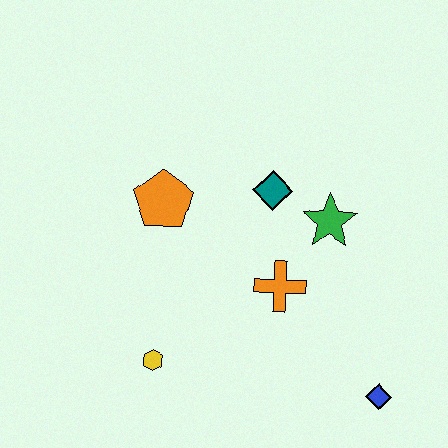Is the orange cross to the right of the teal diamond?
Yes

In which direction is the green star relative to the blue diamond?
The green star is above the blue diamond.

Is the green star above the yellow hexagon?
Yes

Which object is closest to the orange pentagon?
The teal diamond is closest to the orange pentagon.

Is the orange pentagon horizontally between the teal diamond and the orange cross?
No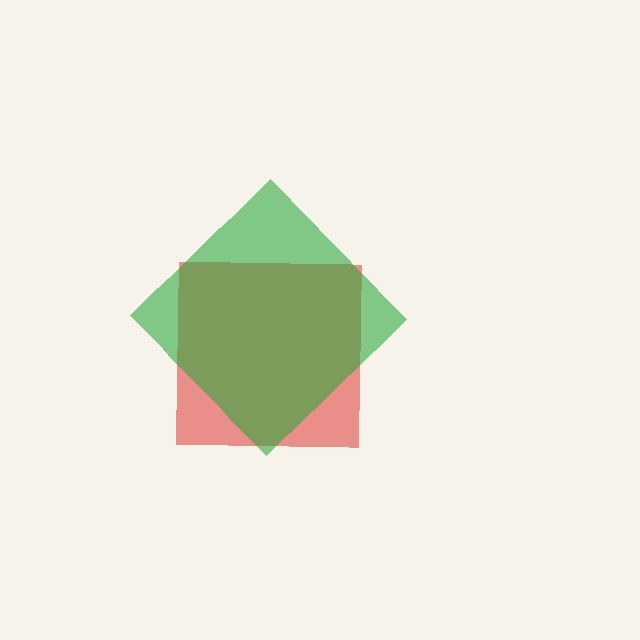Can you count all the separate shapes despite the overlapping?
Yes, there are 2 separate shapes.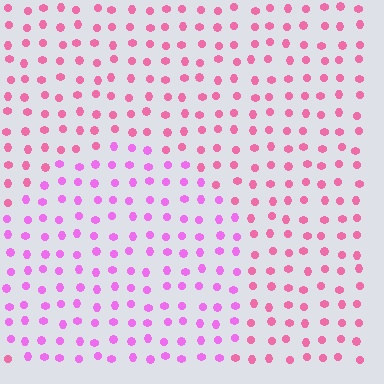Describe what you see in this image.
The image is filled with small pink elements in a uniform arrangement. A circle-shaped region is visible where the elements are tinted to a slightly different hue, forming a subtle color boundary.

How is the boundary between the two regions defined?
The boundary is defined purely by a slight shift in hue (about 32 degrees). Spacing, size, and orientation are identical on both sides.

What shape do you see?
I see a circle.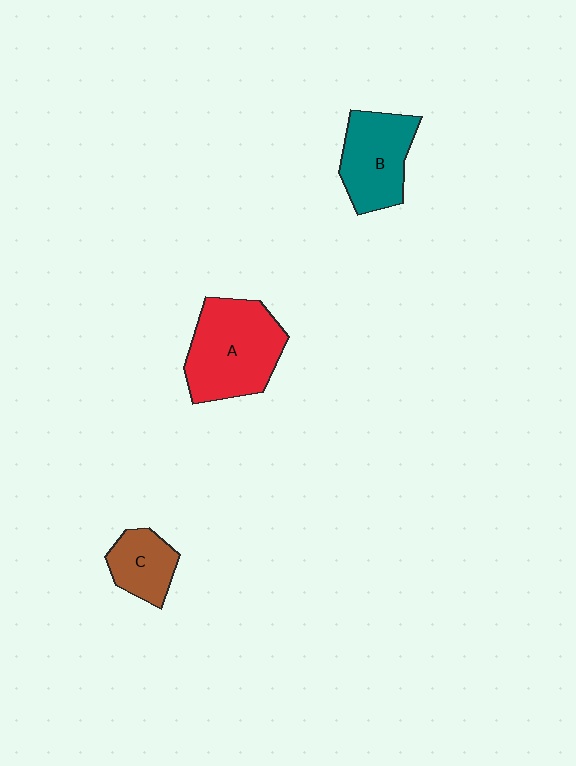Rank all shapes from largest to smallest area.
From largest to smallest: A (red), B (teal), C (brown).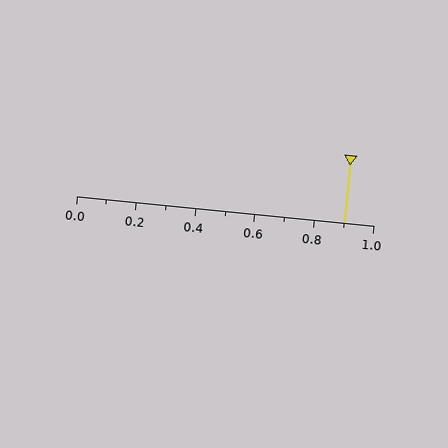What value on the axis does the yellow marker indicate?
The marker indicates approximately 0.9.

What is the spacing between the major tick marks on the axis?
The major ticks are spaced 0.2 apart.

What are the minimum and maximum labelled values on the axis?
The axis runs from 0.0 to 1.0.